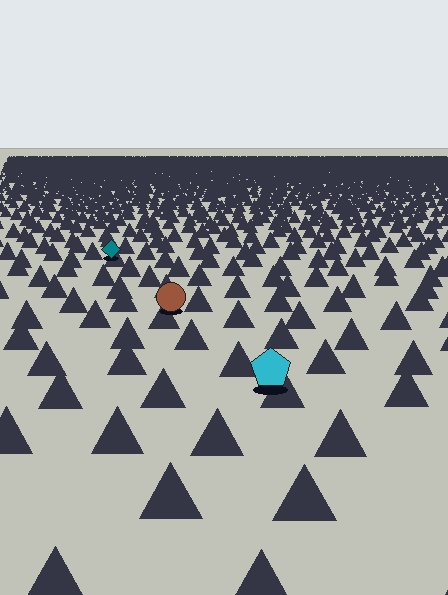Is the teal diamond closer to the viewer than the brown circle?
No. The brown circle is closer — you can tell from the texture gradient: the ground texture is coarser near it.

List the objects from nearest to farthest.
From nearest to farthest: the cyan pentagon, the brown circle, the teal diamond.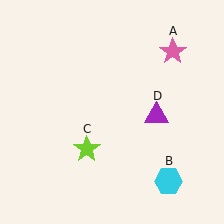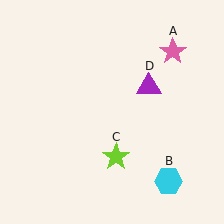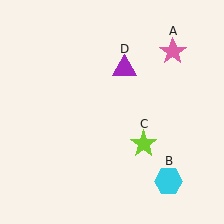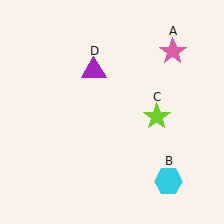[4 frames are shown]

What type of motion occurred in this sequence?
The lime star (object C), purple triangle (object D) rotated counterclockwise around the center of the scene.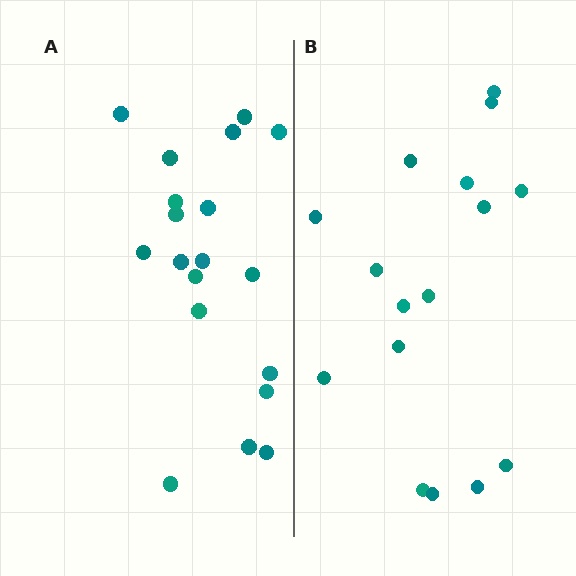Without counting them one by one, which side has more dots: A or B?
Region A (the left region) has more dots.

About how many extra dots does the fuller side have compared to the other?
Region A has just a few more — roughly 2 or 3 more dots than region B.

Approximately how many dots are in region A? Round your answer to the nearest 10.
About 20 dots. (The exact count is 19, which rounds to 20.)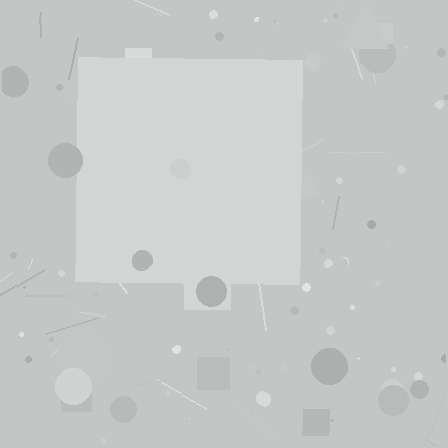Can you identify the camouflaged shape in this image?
The camouflaged shape is a square.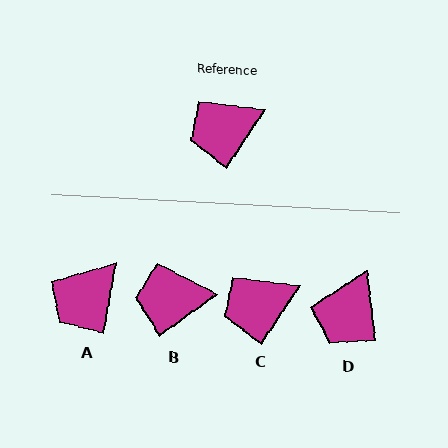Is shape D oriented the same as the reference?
No, it is off by about 40 degrees.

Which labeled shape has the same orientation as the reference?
C.